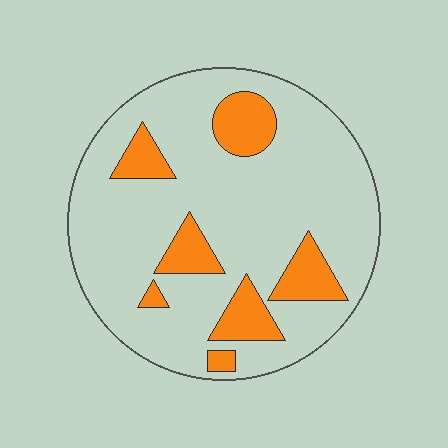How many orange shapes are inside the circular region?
7.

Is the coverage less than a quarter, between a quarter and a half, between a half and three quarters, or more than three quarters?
Less than a quarter.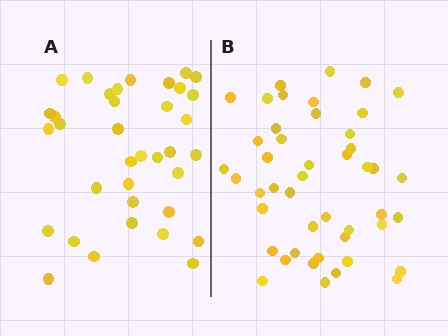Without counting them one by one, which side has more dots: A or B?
Region B (the right region) has more dots.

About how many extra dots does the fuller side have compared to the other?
Region B has roughly 10 or so more dots than region A.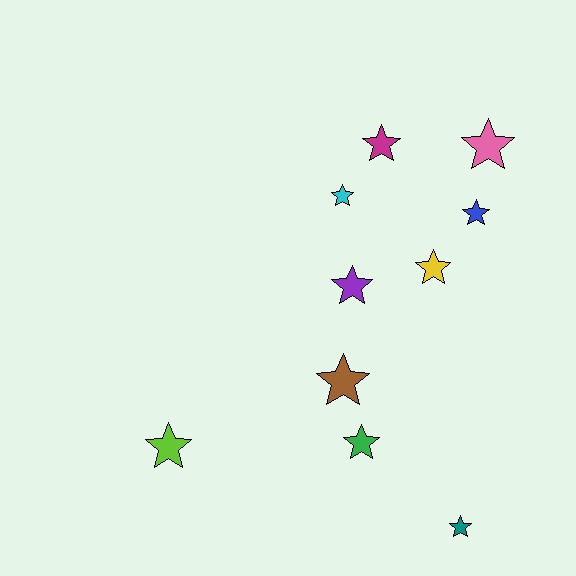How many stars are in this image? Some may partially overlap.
There are 10 stars.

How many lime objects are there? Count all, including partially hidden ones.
There is 1 lime object.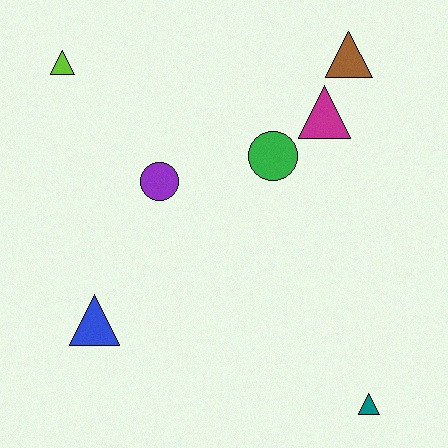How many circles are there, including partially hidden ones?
There are 2 circles.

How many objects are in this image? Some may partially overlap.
There are 7 objects.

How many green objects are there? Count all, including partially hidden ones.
There is 1 green object.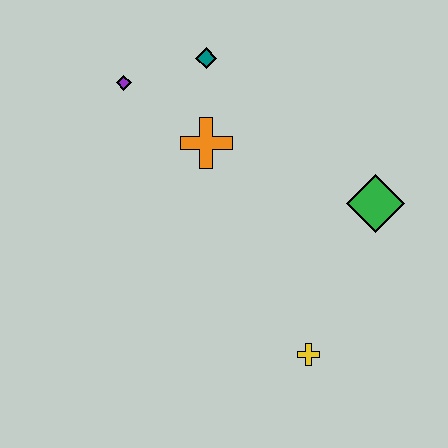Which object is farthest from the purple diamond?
The yellow cross is farthest from the purple diamond.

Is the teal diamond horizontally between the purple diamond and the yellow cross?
Yes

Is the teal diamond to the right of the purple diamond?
Yes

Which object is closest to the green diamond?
The yellow cross is closest to the green diamond.